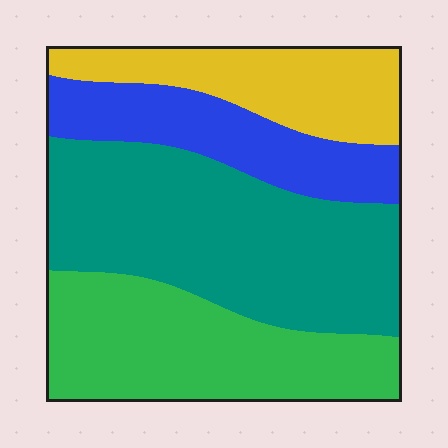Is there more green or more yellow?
Green.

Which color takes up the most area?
Teal, at roughly 40%.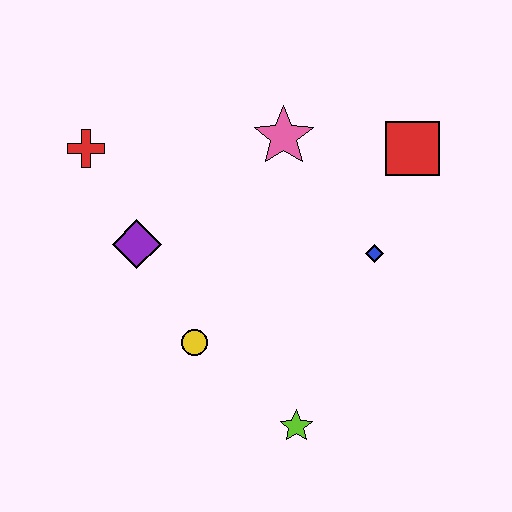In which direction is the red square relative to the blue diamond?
The red square is above the blue diamond.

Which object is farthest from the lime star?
The red cross is farthest from the lime star.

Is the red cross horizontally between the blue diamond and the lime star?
No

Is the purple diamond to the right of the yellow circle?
No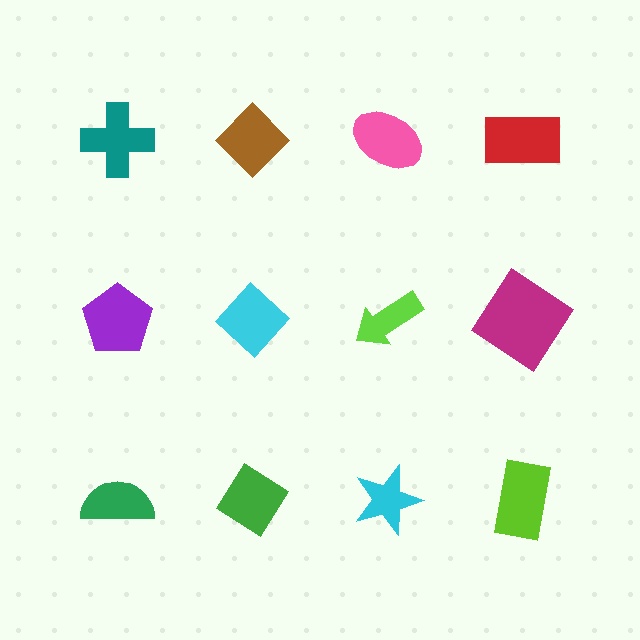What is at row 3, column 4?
A lime rectangle.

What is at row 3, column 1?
A green semicircle.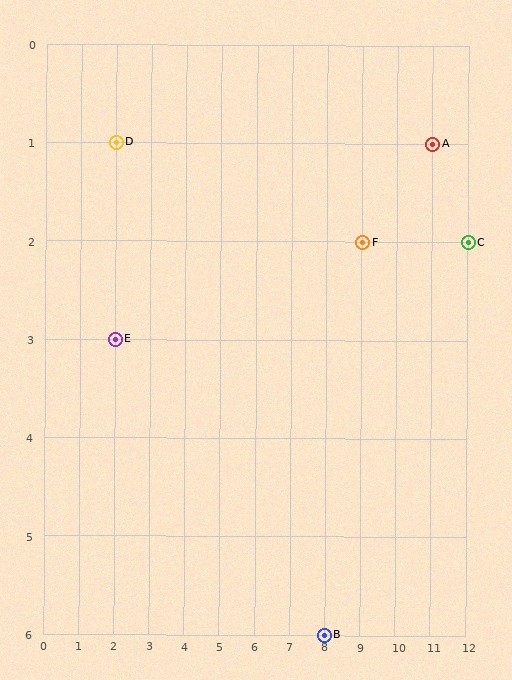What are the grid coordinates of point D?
Point D is at grid coordinates (2, 1).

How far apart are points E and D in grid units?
Points E and D are 2 rows apart.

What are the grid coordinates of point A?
Point A is at grid coordinates (11, 1).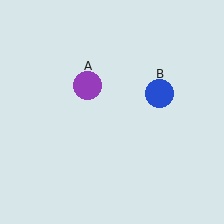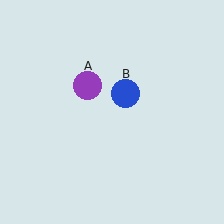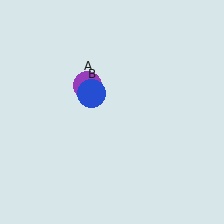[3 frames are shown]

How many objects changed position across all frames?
1 object changed position: blue circle (object B).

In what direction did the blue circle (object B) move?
The blue circle (object B) moved left.